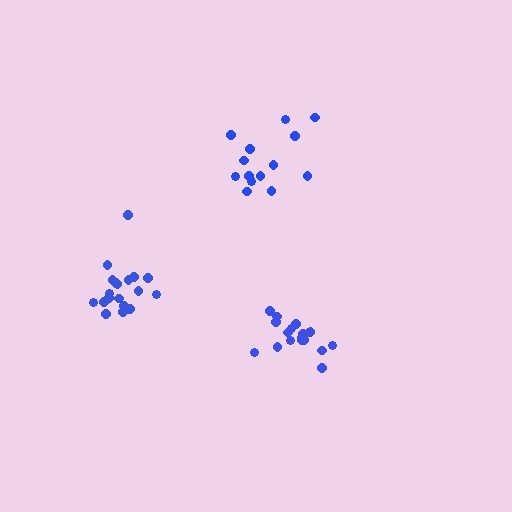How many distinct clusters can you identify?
There are 3 distinct clusters.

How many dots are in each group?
Group 1: 18 dots, Group 2: 19 dots, Group 3: 14 dots (51 total).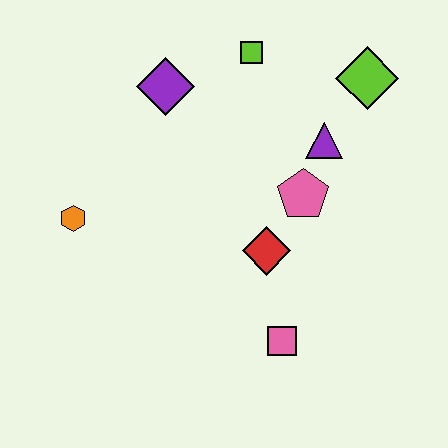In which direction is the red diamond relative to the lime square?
The red diamond is below the lime square.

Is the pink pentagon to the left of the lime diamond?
Yes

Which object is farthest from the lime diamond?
The orange hexagon is farthest from the lime diamond.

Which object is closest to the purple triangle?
The pink pentagon is closest to the purple triangle.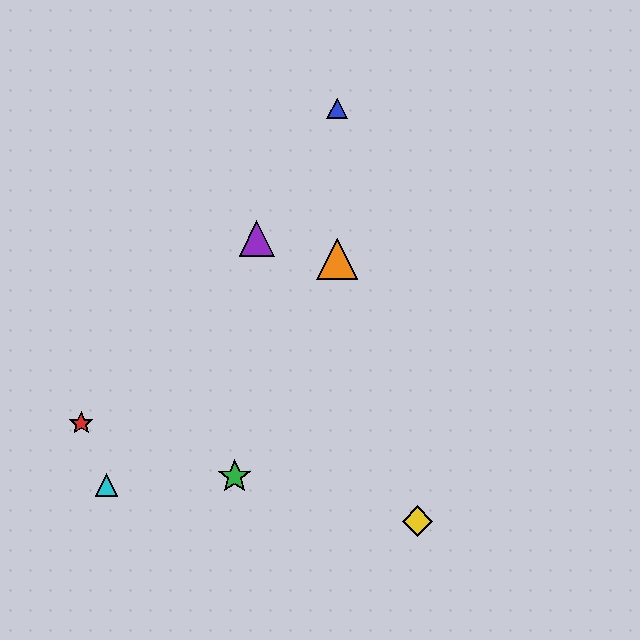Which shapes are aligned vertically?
The blue triangle, the orange triangle are aligned vertically.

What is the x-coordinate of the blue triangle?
The blue triangle is at x≈337.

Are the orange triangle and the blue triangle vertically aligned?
Yes, both are at x≈337.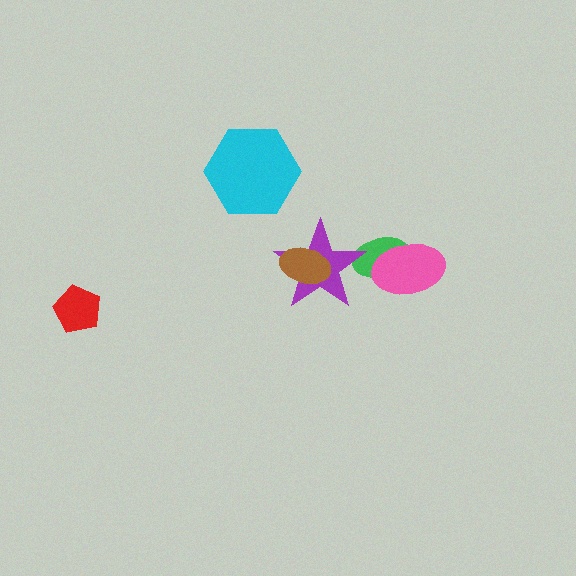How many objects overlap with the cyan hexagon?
0 objects overlap with the cyan hexagon.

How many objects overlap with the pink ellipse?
1 object overlaps with the pink ellipse.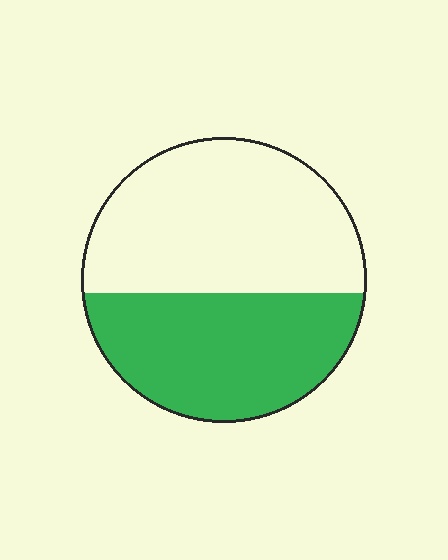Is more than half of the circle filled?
No.